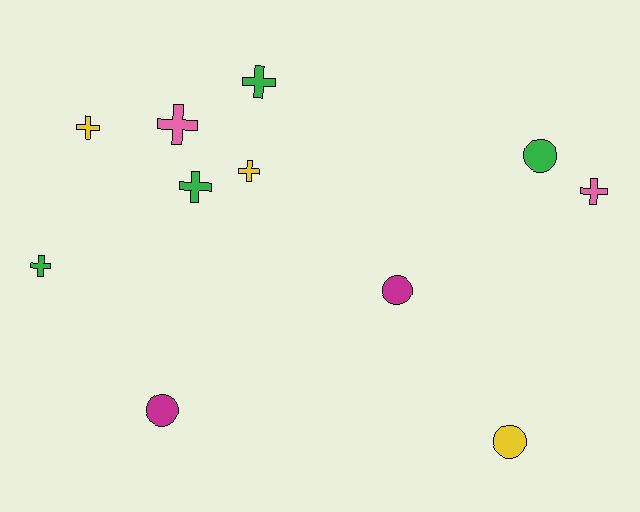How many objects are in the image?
There are 11 objects.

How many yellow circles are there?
There is 1 yellow circle.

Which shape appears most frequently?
Cross, with 7 objects.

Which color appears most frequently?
Green, with 4 objects.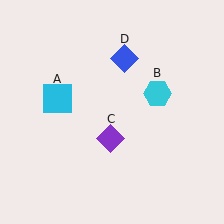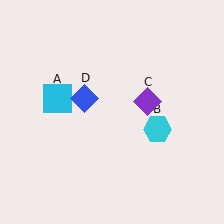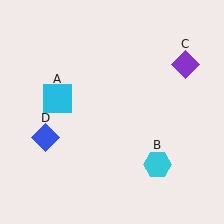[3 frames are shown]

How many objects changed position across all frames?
3 objects changed position: cyan hexagon (object B), purple diamond (object C), blue diamond (object D).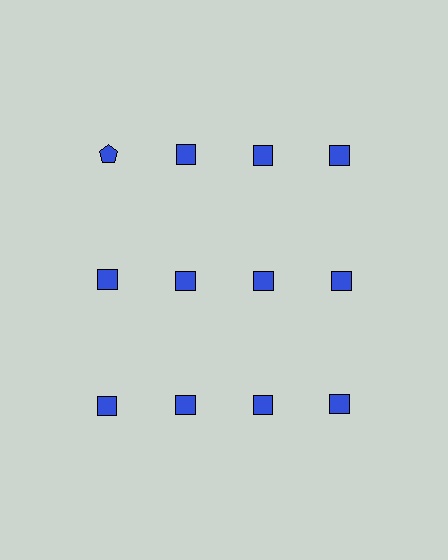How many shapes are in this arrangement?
There are 12 shapes arranged in a grid pattern.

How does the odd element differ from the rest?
It has a different shape: pentagon instead of square.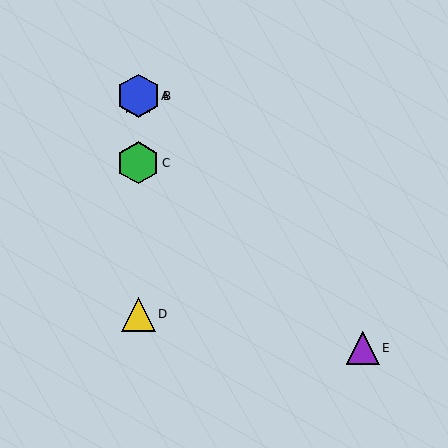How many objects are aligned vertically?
4 objects (A, B, C, D) are aligned vertically.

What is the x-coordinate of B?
Object B is at x≈138.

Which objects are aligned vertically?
Objects A, B, C, D are aligned vertically.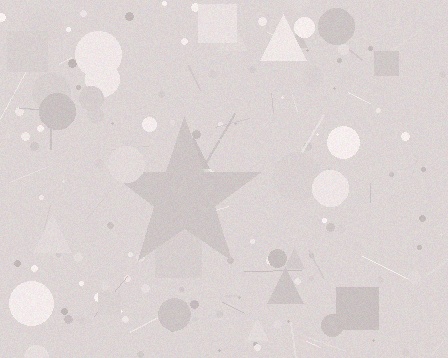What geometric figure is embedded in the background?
A star is embedded in the background.